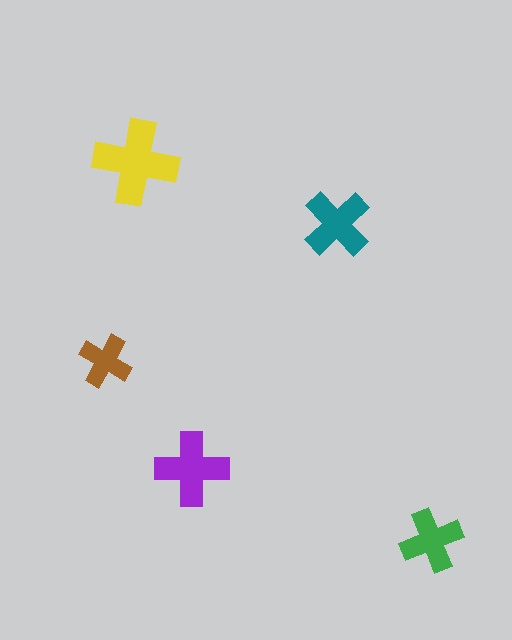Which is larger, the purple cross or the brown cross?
The purple one.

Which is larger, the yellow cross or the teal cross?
The yellow one.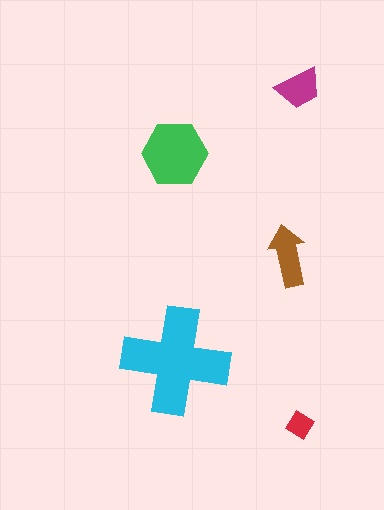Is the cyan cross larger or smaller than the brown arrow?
Larger.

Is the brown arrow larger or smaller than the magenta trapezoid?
Larger.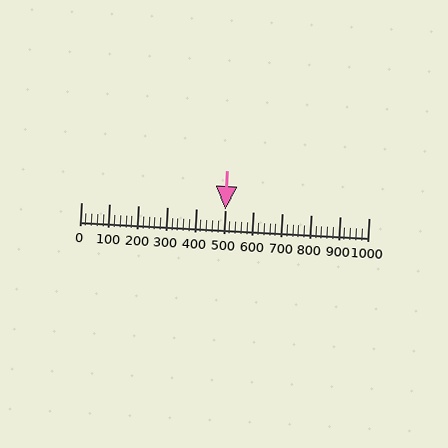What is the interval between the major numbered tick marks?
The major tick marks are spaced 100 units apart.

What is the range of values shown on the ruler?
The ruler shows values from 0 to 1000.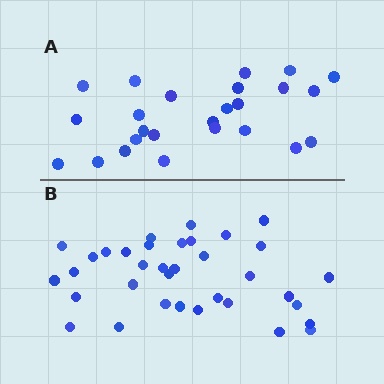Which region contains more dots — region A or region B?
Region B (the bottom region) has more dots.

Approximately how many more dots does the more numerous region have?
Region B has roughly 10 or so more dots than region A.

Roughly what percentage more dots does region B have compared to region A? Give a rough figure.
About 40% more.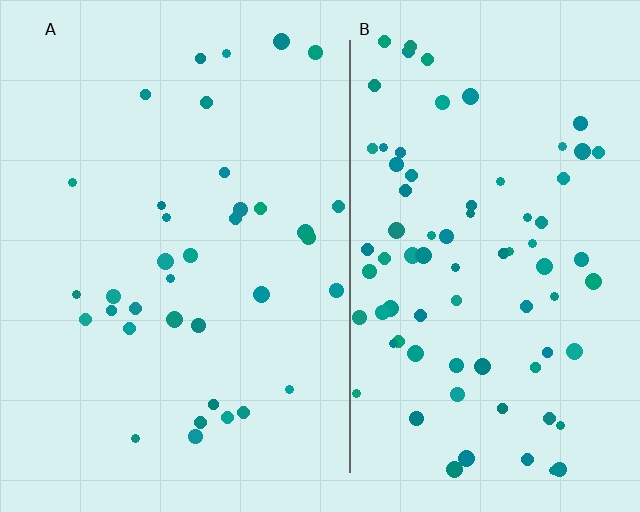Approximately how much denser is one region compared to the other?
Approximately 2.2× — region B over region A.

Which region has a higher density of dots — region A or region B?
B (the right).